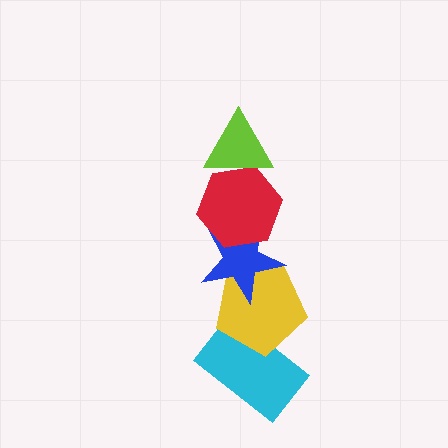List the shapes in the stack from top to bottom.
From top to bottom: the lime triangle, the red hexagon, the blue star, the yellow pentagon, the cyan rectangle.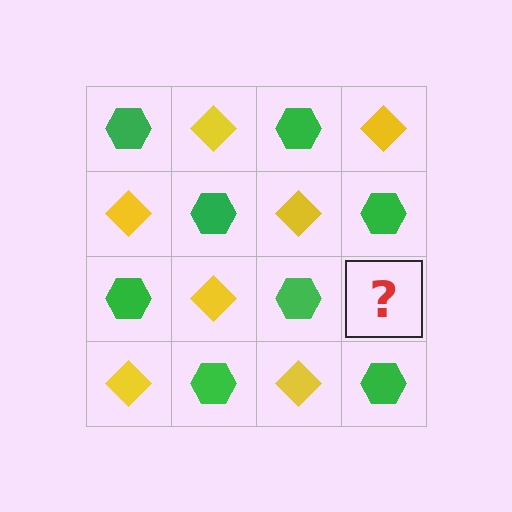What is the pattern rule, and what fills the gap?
The rule is that it alternates green hexagon and yellow diamond in a checkerboard pattern. The gap should be filled with a yellow diamond.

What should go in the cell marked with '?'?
The missing cell should contain a yellow diamond.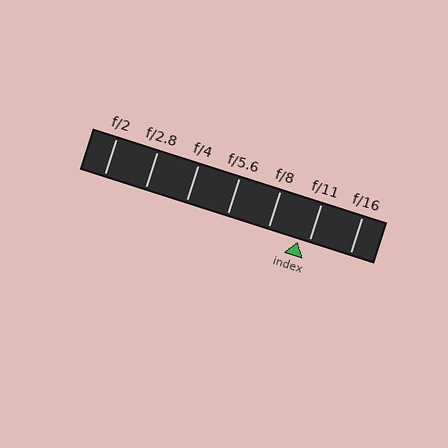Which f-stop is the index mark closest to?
The index mark is closest to f/11.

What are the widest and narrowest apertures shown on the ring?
The widest aperture shown is f/2 and the narrowest is f/16.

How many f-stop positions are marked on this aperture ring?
There are 7 f-stop positions marked.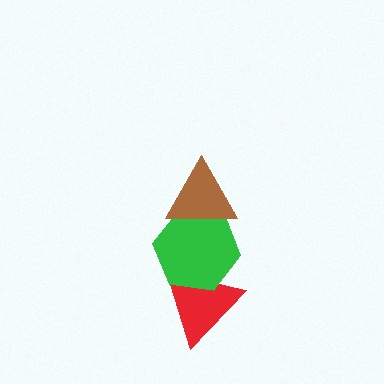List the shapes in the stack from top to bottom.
From top to bottom: the brown triangle, the green hexagon, the red triangle.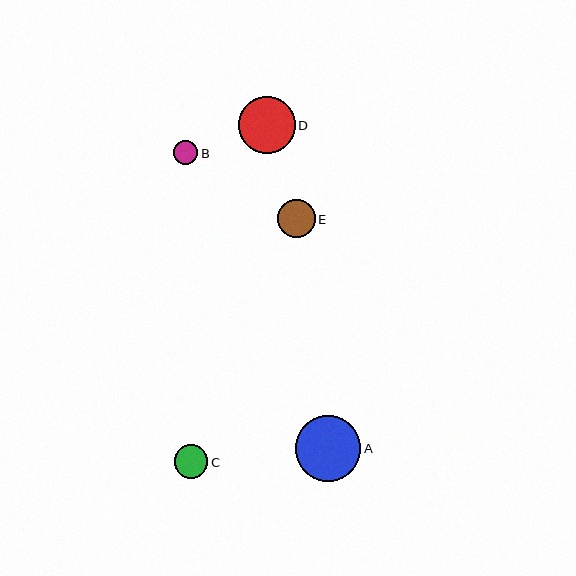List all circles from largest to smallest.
From largest to smallest: A, D, E, C, B.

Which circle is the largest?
Circle A is the largest with a size of approximately 65 pixels.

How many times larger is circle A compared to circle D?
Circle A is approximately 1.2 times the size of circle D.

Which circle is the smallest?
Circle B is the smallest with a size of approximately 24 pixels.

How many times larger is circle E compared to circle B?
Circle E is approximately 1.6 times the size of circle B.